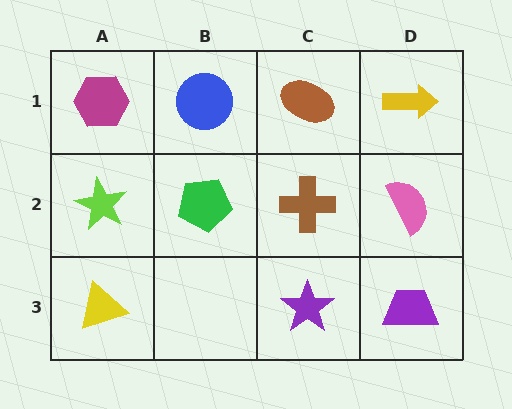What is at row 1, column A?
A magenta hexagon.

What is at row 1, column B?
A blue circle.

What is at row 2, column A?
A lime star.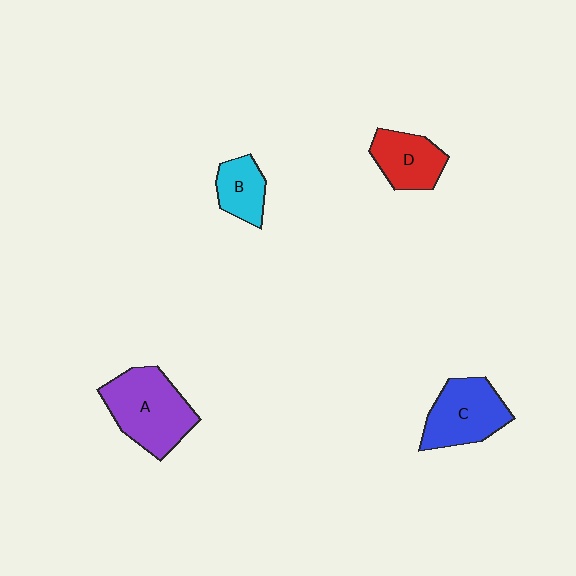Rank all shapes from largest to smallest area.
From largest to smallest: A (purple), C (blue), D (red), B (cyan).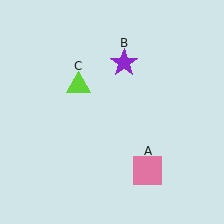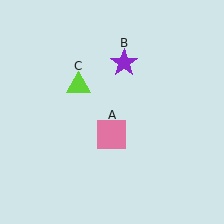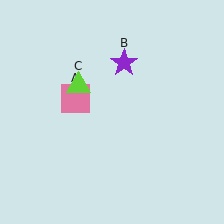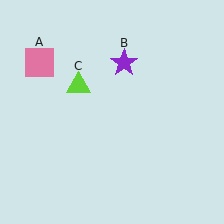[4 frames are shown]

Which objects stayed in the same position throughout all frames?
Purple star (object B) and lime triangle (object C) remained stationary.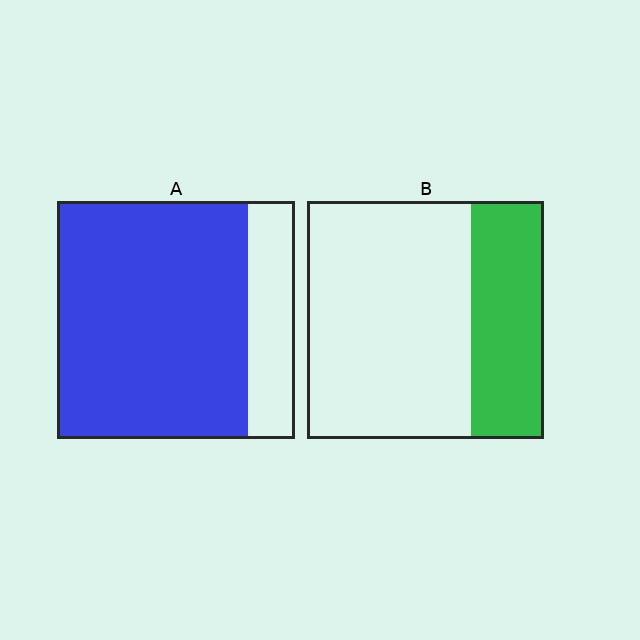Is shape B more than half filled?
No.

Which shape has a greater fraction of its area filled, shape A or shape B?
Shape A.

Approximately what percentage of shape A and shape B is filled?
A is approximately 80% and B is approximately 30%.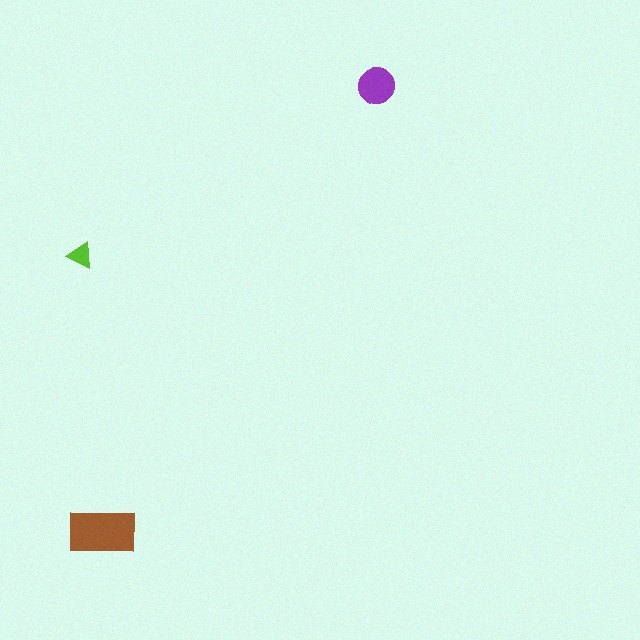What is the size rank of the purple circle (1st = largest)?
2nd.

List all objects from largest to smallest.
The brown rectangle, the purple circle, the lime triangle.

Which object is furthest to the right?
The purple circle is rightmost.